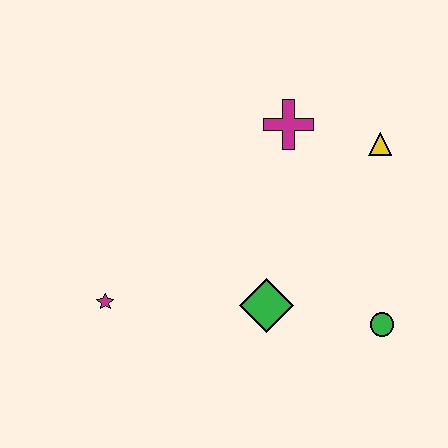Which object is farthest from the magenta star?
The yellow triangle is farthest from the magenta star.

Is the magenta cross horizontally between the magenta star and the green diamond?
No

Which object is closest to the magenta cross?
The yellow triangle is closest to the magenta cross.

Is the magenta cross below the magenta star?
No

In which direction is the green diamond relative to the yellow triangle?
The green diamond is below the yellow triangle.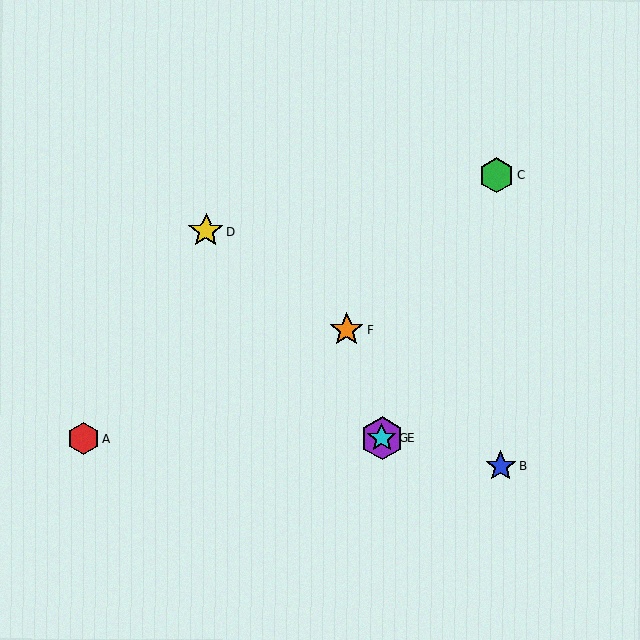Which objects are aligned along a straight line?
Objects D, E, G are aligned along a straight line.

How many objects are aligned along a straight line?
3 objects (D, E, G) are aligned along a straight line.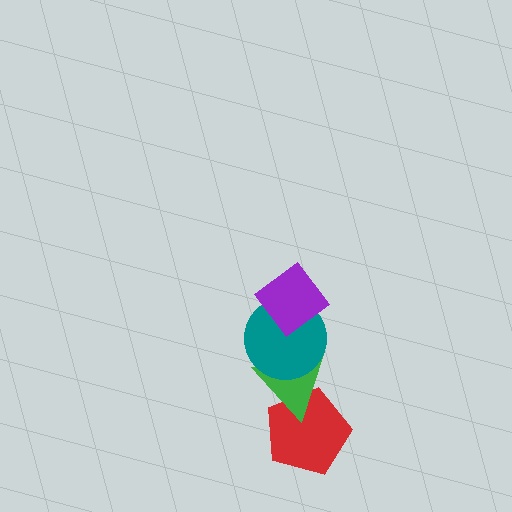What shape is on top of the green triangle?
The teal circle is on top of the green triangle.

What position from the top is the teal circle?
The teal circle is 2nd from the top.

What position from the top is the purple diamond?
The purple diamond is 1st from the top.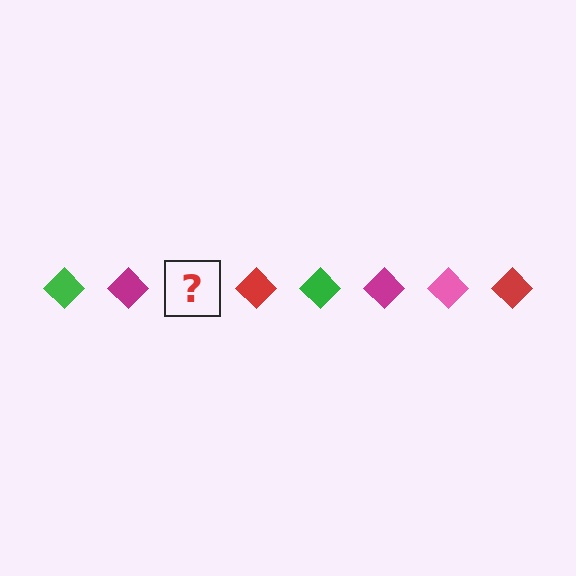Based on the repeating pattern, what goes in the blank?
The blank should be a pink diamond.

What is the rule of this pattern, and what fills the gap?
The rule is that the pattern cycles through green, magenta, pink, red diamonds. The gap should be filled with a pink diamond.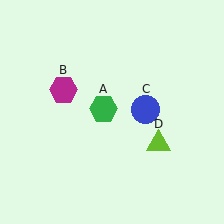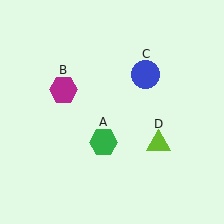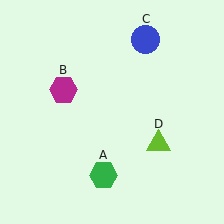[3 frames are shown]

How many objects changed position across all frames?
2 objects changed position: green hexagon (object A), blue circle (object C).